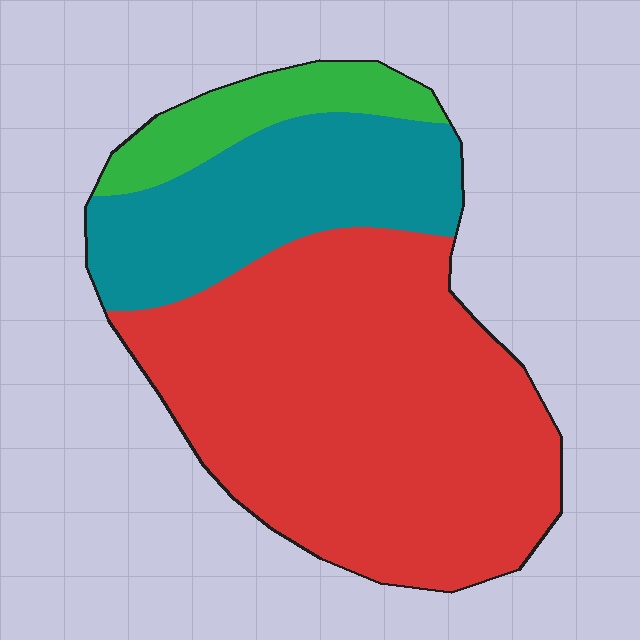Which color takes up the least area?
Green, at roughly 10%.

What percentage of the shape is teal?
Teal takes up about one quarter (1/4) of the shape.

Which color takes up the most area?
Red, at roughly 65%.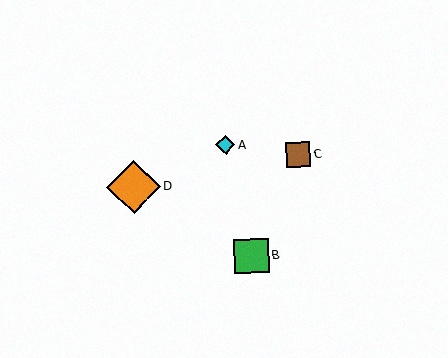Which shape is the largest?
The orange diamond (labeled D) is the largest.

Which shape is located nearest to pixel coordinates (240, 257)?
The green square (labeled B) at (252, 256) is nearest to that location.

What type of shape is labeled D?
Shape D is an orange diamond.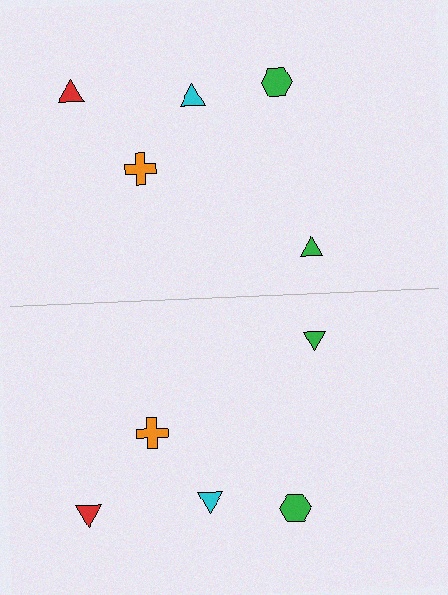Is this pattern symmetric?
Yes, this pattern has bilateral (reflection) symmetry.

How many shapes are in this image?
There are 10 shapes in this image.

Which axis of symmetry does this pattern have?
The pattern has a horizontal axis of symmetry running through the center of the image.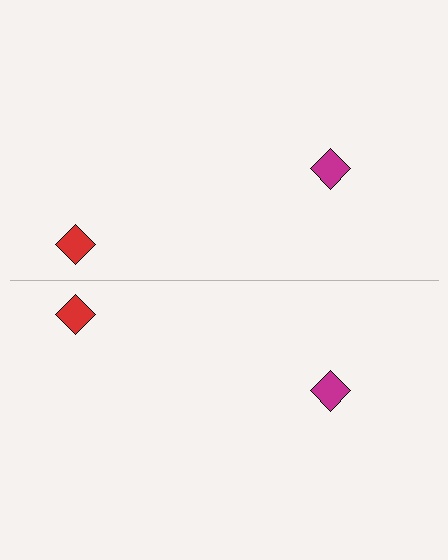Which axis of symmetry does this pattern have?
The pattern has a horizontal axis of symmetry running through the center of the image.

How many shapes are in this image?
There are 4 shapes in this image.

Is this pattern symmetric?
Yes, this pattern has bilateral (reflection) symmetry.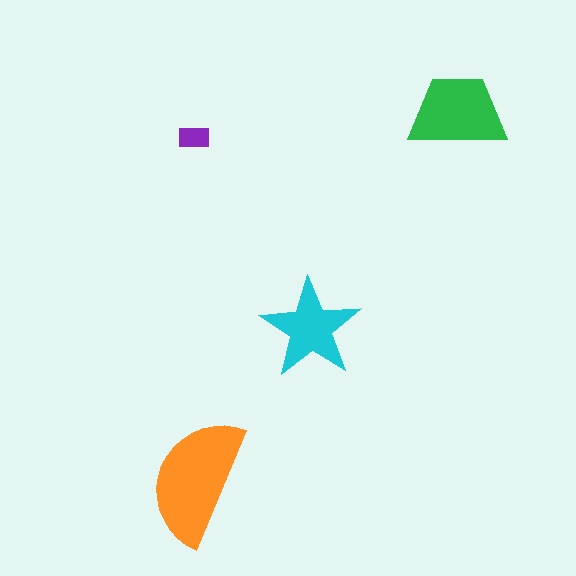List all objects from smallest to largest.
The purple rectangle, the cyan star, the green trapezoid, the orange semicircle.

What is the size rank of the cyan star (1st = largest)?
3rd.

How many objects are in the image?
There are 4 objects in the image.